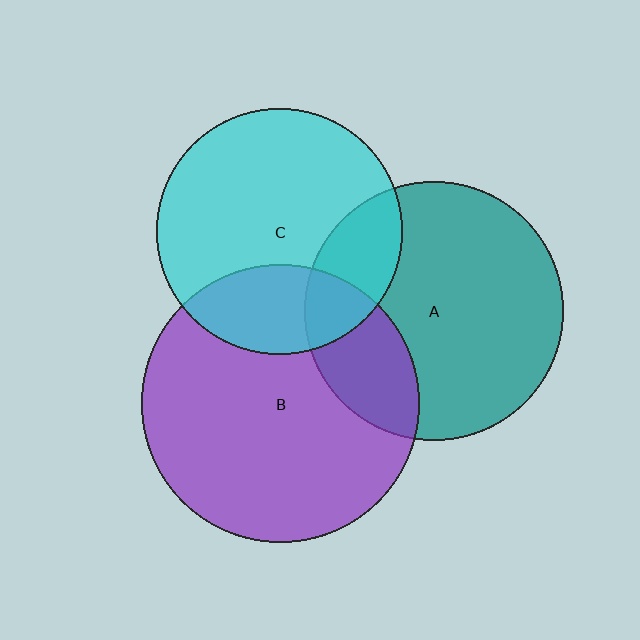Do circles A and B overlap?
Yes.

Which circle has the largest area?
Circle B (purple).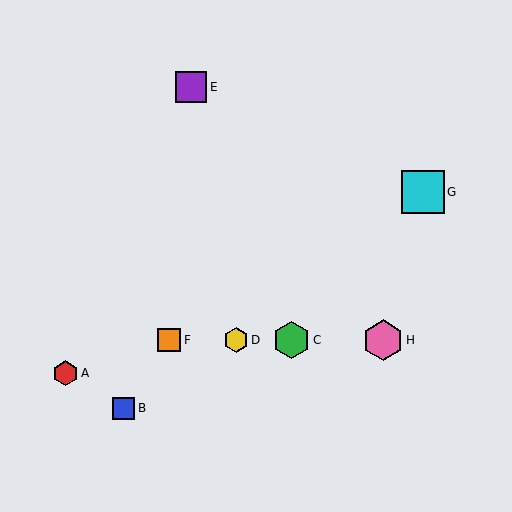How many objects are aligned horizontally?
4 objects (C, D, F, H) are aligned horizontally.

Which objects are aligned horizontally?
Objects C, D, F, H are aligned horizontally.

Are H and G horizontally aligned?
No, H is at y≈340 and G is at y≈192.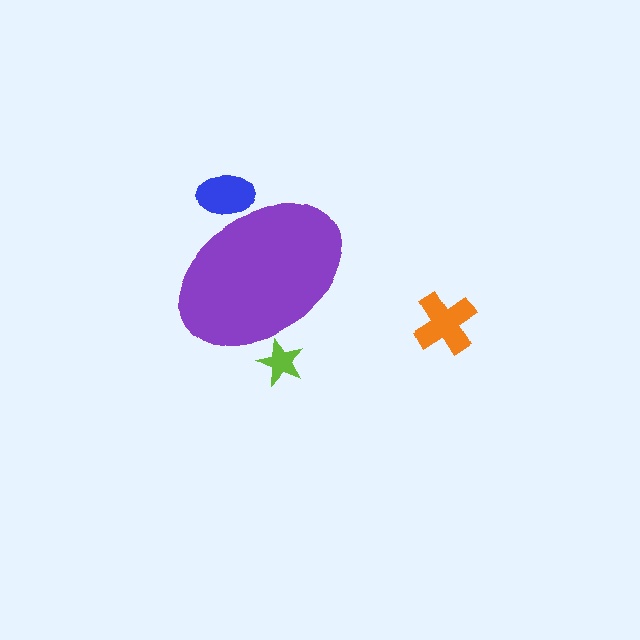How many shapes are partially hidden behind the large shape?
2 shapes are partially hidden.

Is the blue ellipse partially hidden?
Yes, the blue ellipse is partially hidden behind the purple ellipse.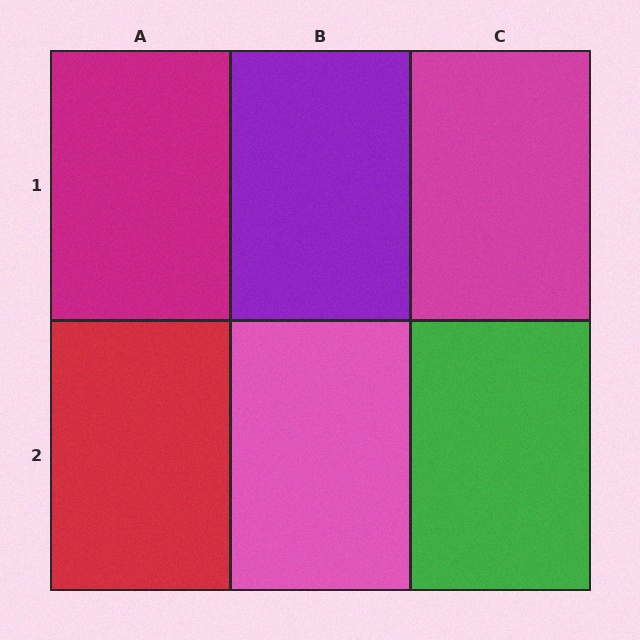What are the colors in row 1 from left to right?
Magenta, purple, magenta.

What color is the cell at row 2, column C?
Green.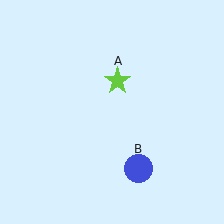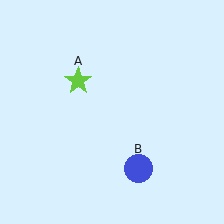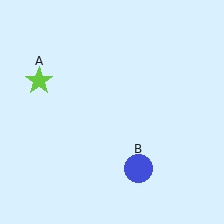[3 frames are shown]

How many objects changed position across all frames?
1 object changed position: lime star (object A).